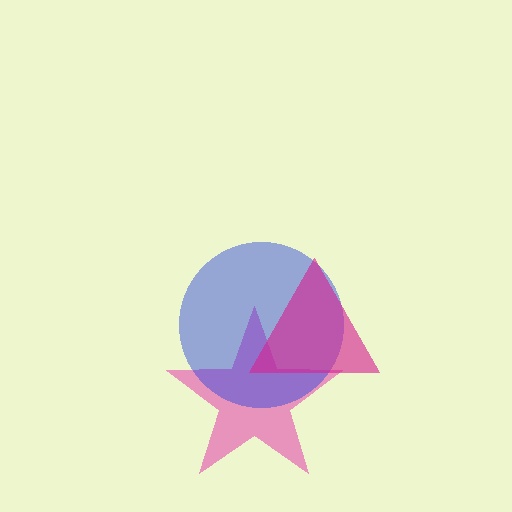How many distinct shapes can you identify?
There are 3 distinct shapes: a pink star, a blue circle, a magenta triangle.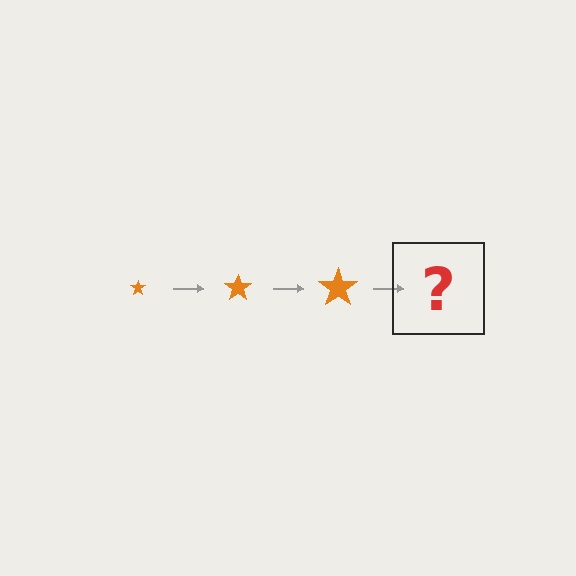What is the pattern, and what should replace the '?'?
The pattern is that the star gets progressively larger each step. The '?' should be an orange star, larger than the previous one.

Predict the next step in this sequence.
The next step is an orange star, larger than the previous one.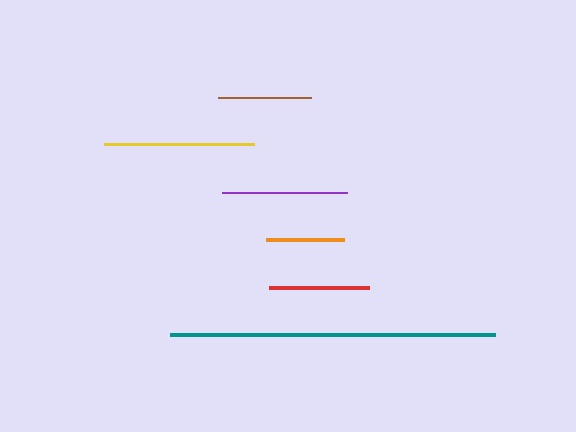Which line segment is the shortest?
The orange line is the shortest at approximately 78 pixels.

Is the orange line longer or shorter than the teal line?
The teal line is longer than the orange line.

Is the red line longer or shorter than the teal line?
The teal line is longer than the red line.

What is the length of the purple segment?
The purple segment is approximately 126 pixels long.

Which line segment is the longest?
The teal line is the longest at approximately 325 pixels.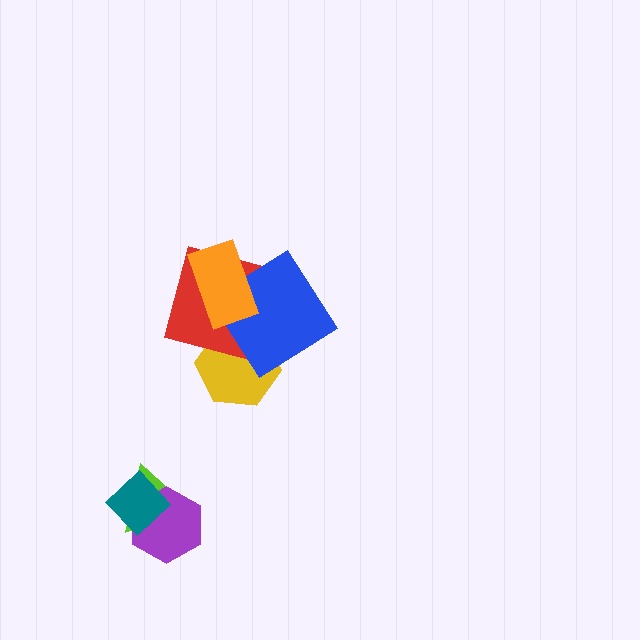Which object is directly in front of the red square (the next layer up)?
The blue diamond is directly in front of the red square.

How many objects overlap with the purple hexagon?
2 objects overlap with the purple hexagon.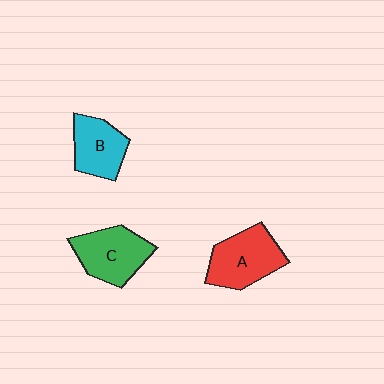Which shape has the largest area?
Shape A (red).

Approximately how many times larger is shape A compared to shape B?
Approximately 1.3 times.